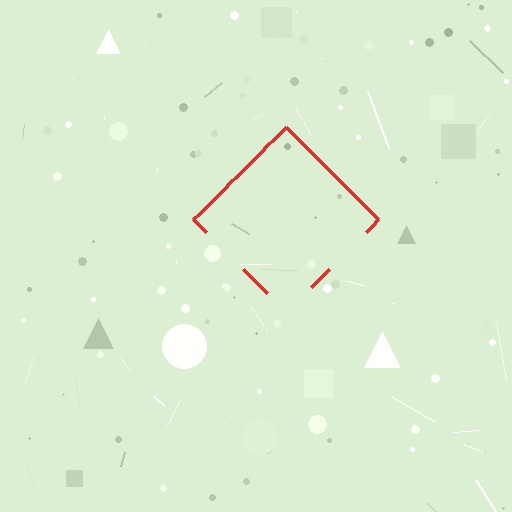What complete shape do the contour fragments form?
The contour fragments form a diamond.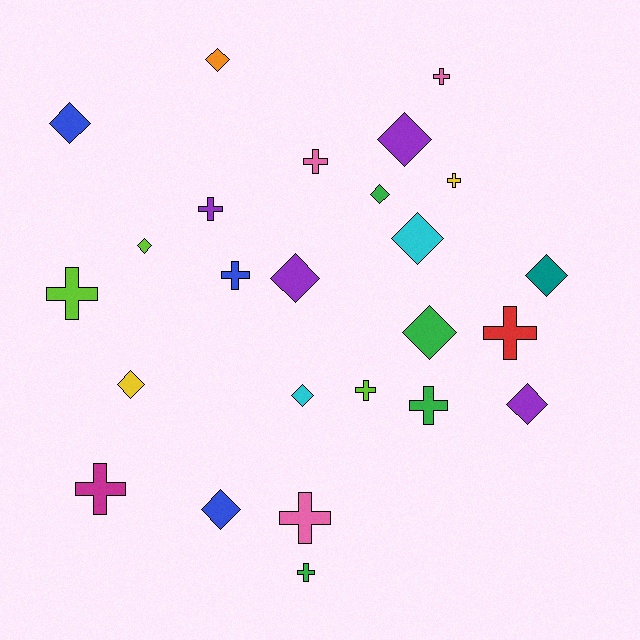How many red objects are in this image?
There is 1 red object.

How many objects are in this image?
There are 25 objects.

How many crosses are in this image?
There are 12 crosses.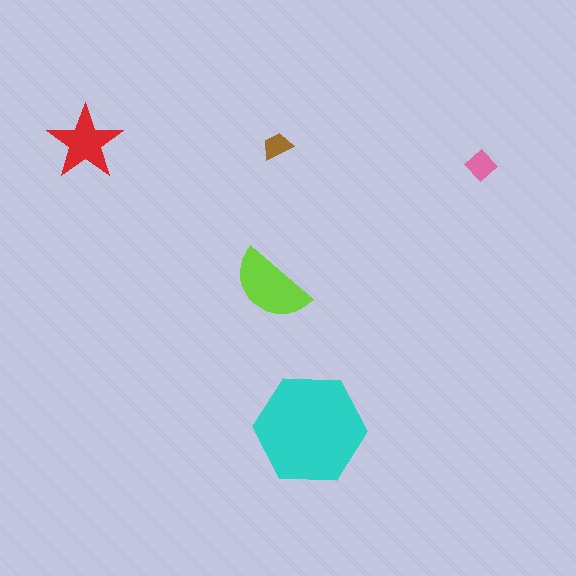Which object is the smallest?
The brown trapezoid.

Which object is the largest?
The cyan hexagon.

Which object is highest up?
The red star is topmost.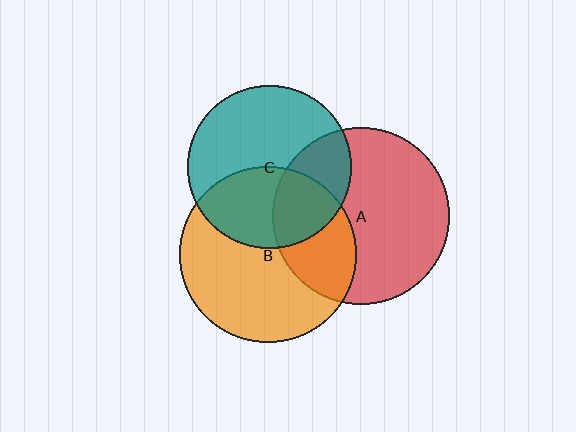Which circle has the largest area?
Circle A (red).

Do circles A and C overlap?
Yes.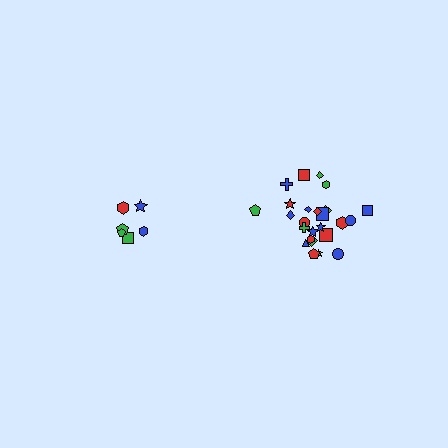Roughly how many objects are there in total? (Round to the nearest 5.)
Roughly 30 objects in total.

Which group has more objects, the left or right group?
The right group.